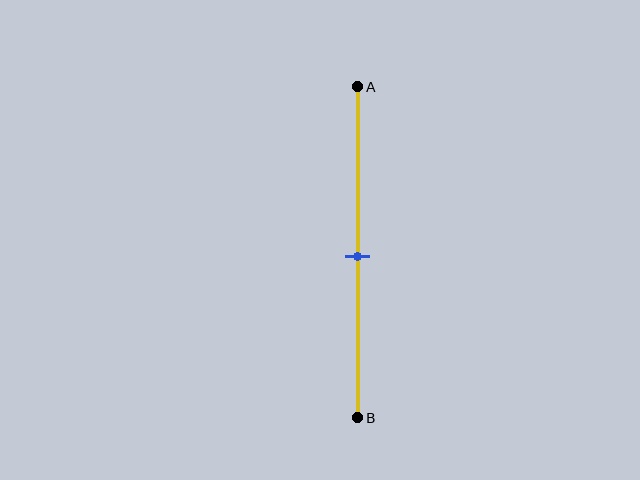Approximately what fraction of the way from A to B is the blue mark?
The blue mark is approximately 50% of the way from A to B.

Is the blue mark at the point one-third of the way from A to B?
No, the mark is at about 50% from A, not at the 33% one-third point.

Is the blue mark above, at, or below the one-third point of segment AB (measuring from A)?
The blue mark is below the one-third point of segment AB.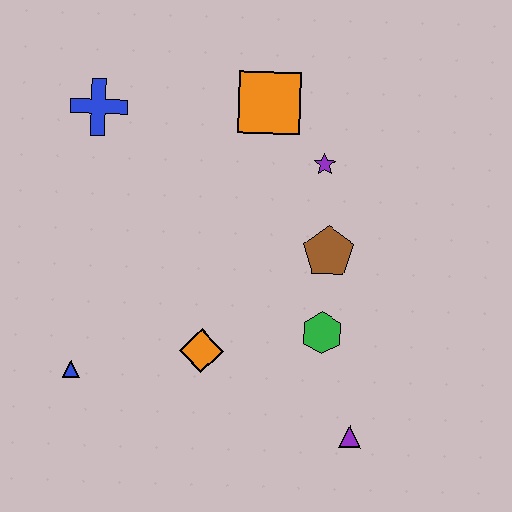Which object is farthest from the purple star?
The blue triangle is farthest from the purple star.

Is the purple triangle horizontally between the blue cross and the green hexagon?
No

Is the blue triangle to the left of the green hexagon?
Yes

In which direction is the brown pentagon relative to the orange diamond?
The brown pentagon is to the right of the orange diamond.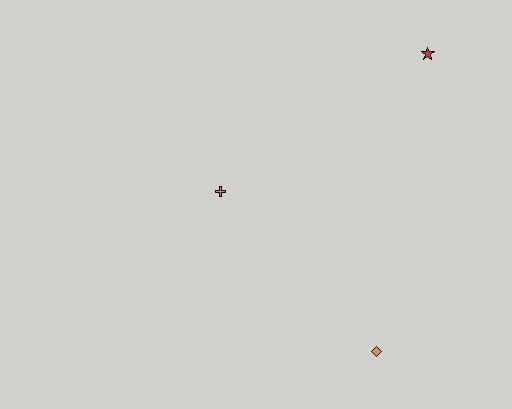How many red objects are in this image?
There is 1 red object.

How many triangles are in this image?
There are no triangles.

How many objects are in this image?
There are 3 objects.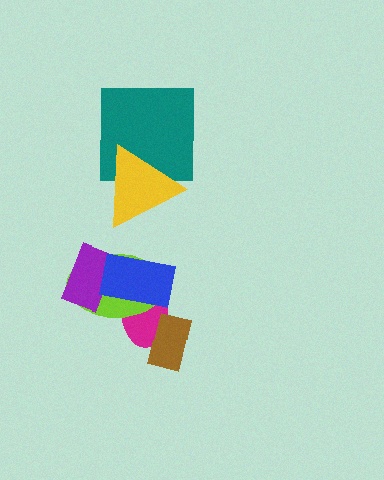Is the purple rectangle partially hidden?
Yes, it is partially covered by another shape.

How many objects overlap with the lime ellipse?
3 objects overlap with the lime ellipse.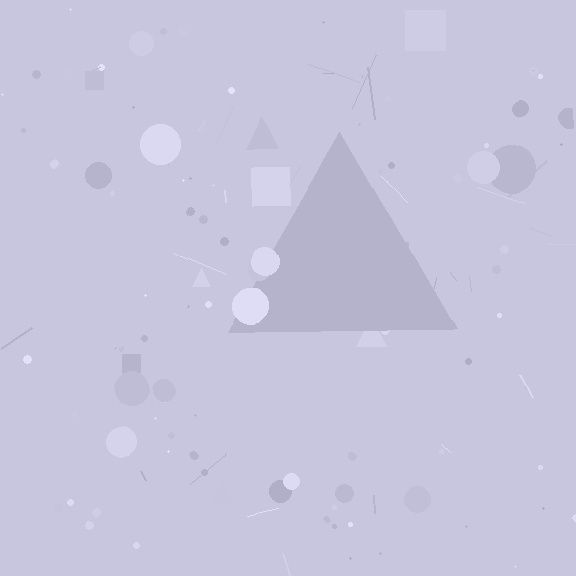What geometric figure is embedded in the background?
A triangle is embedded in the background.